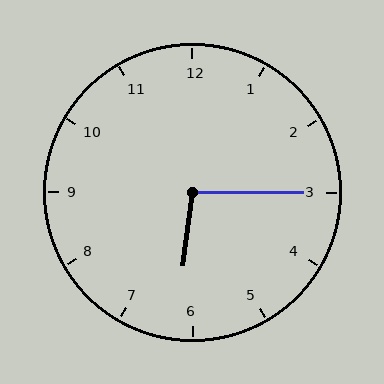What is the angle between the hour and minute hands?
Approximately 98 degrees.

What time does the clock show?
6:15.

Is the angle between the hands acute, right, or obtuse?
It is obtuse.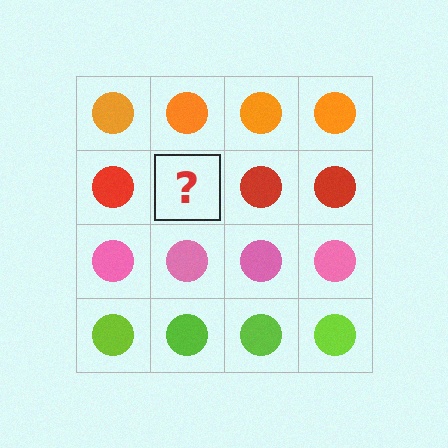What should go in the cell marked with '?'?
The missing cell should contain a red circle.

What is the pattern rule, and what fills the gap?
The rule is that each row has a consistent color. The gap should be filled with a red circle.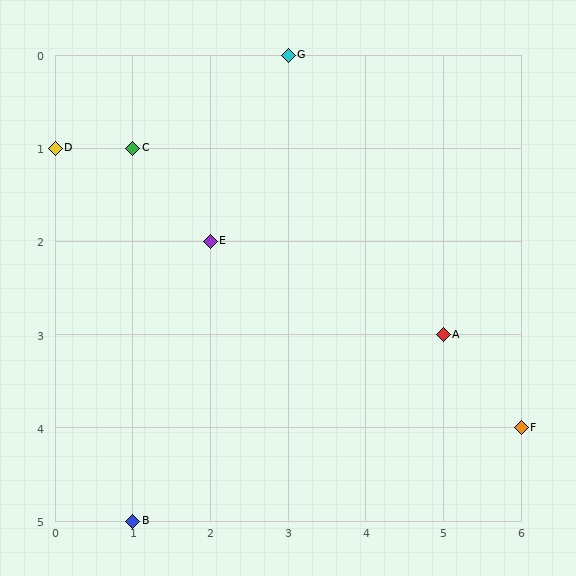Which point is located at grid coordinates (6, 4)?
Point F is at (6, 4).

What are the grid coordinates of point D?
Point D is at grid coordinates (0, 1).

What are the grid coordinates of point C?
Point C is at grid coordinates (1, 1).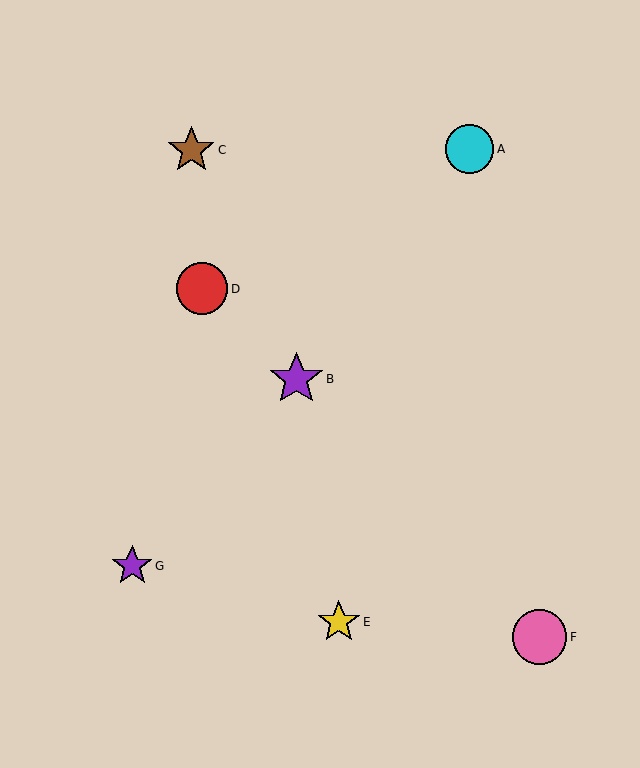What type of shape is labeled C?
Shape C is a brown star.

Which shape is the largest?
The pink circle (labeled F) is the largest.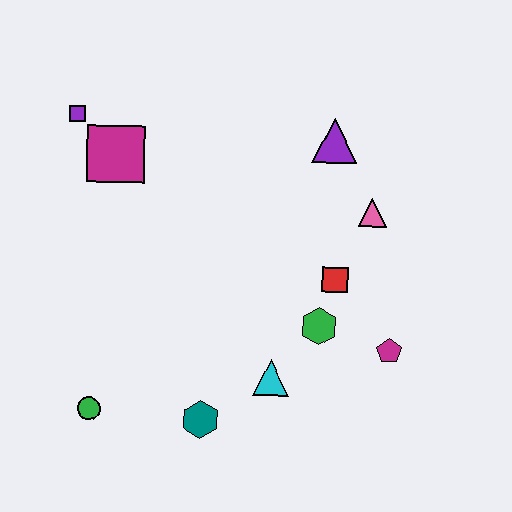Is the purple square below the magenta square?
No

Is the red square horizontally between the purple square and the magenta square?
No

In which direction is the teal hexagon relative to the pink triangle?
The teal hexagon is below the pink triangle.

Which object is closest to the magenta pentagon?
The green hexagon is closest to the magenta pentagon.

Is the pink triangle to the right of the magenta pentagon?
No